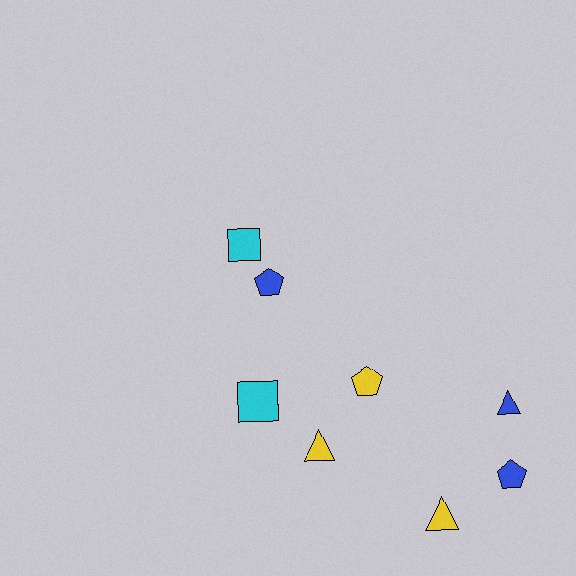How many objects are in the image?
There are 8 objects.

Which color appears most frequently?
Blue, with 3 objects.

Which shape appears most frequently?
Pentagon, with 3 objects.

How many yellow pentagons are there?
There is 1 yellow pentagon.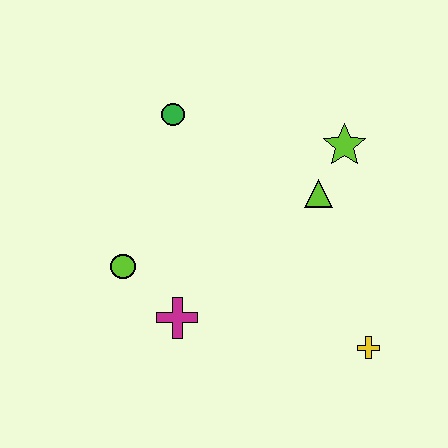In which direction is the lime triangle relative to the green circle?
The lime triangle is to the right of the green circle.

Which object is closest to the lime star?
The lime triangle is closest to the lime star.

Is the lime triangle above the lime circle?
Yes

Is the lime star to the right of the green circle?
Yes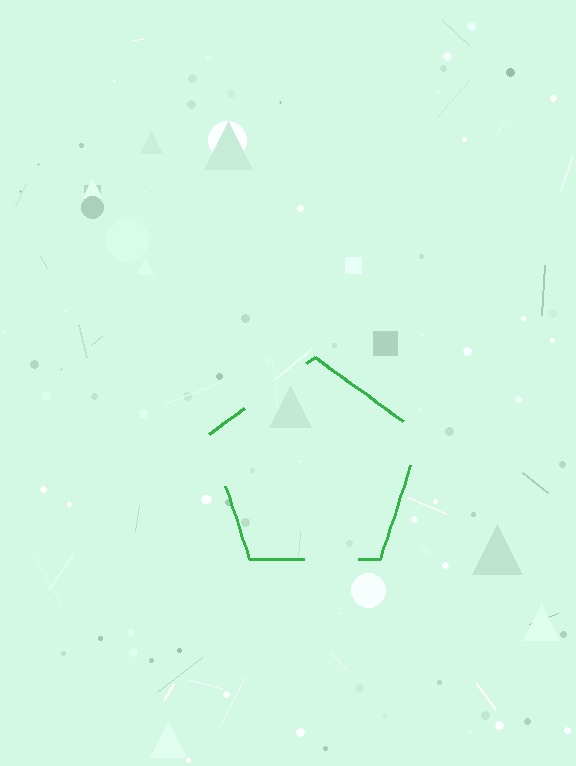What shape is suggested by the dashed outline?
The dashed outline suggests a pentagon.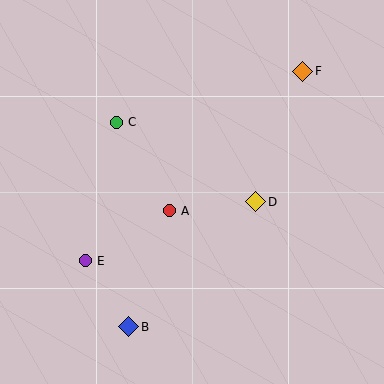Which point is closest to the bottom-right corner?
Point D is closest to the bottom-right corner.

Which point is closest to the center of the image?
Point A at (169, 211) is closest to the center.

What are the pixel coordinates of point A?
Point A is at (169, 211).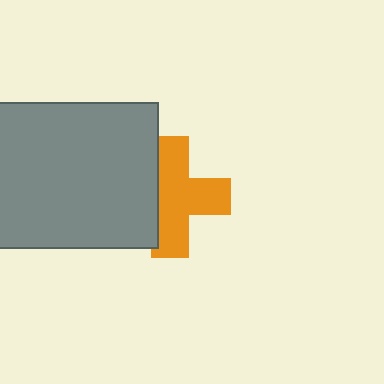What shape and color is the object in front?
The object in front is a gray rectangle.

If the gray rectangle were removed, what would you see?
You would see the complete orange cross.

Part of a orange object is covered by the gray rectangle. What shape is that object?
It is a cross.